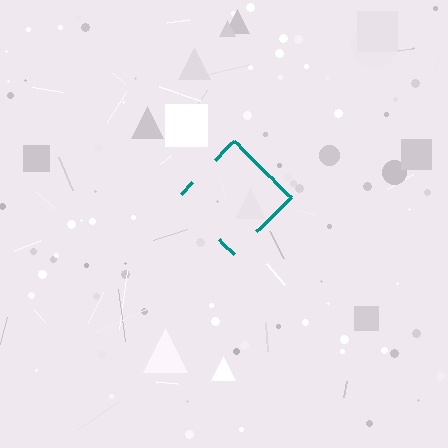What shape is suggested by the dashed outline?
The dashed outline suggests a diamond.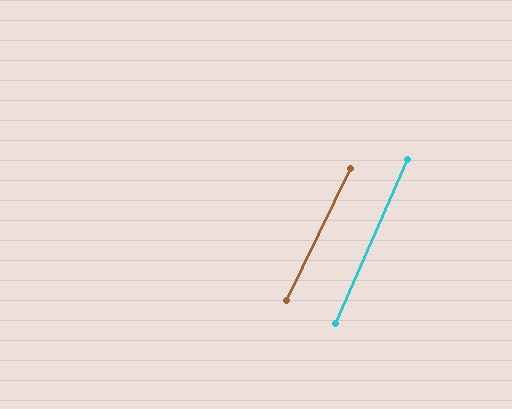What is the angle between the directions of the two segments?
Approximately 2 degrees.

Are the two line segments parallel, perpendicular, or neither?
Parallel — their directions differ by only 2.0°.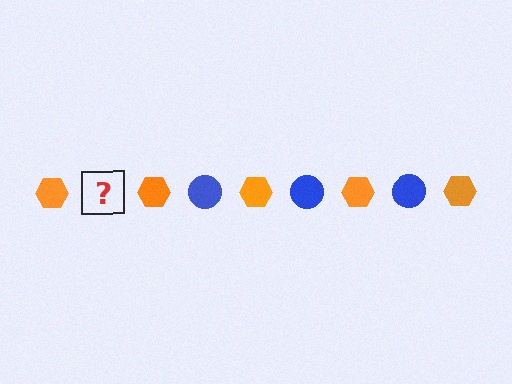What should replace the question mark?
The question mark should be replaced with a blue circle.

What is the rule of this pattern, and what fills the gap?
The rule is that the pattern alternates between orange hexagon and blue circle. The gap should be filled with a blue circle.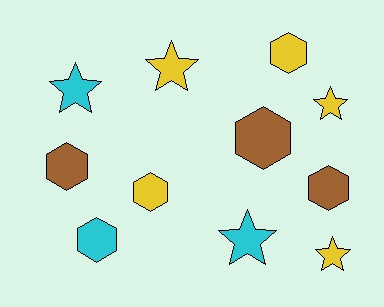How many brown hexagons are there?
There are 3 brown hexagons.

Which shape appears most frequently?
Hexagon, with 6 objects.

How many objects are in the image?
There are 11 objects.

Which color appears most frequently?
Yellow, with 5 objects.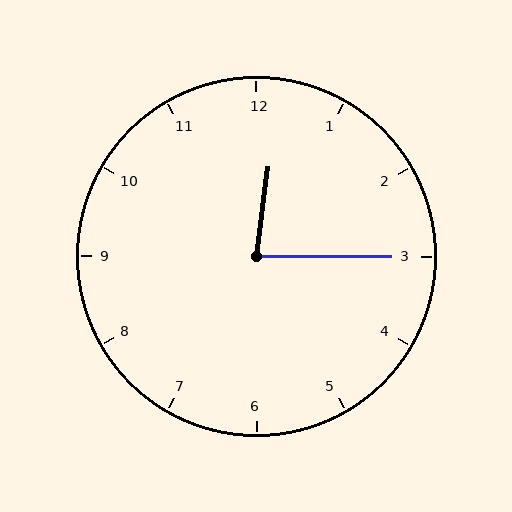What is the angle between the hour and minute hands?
Approximately 82 degrees.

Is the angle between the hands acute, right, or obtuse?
It is acute.